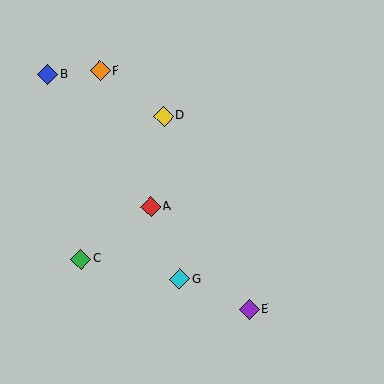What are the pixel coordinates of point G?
Point G is at (180, 279).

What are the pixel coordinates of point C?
Point C is at (81, 259).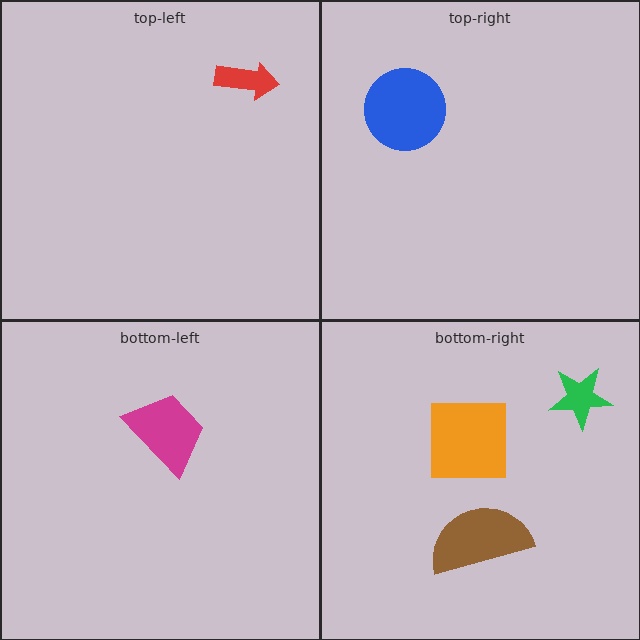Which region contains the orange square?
The bottom-right region.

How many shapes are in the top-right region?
1.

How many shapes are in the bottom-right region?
3.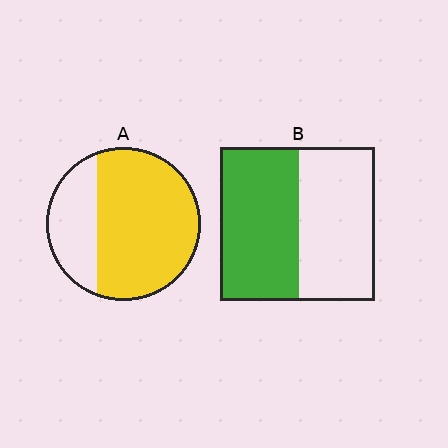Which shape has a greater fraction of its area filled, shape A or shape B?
Shape A.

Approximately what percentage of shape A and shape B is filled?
A is approximately 70% and B is approximately 50%.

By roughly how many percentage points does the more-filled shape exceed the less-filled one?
By roughly 20 percentage points (A over B).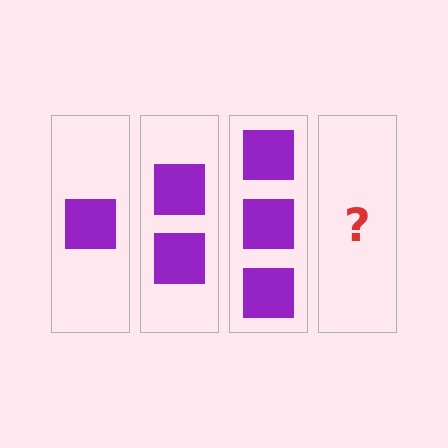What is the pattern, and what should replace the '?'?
The pattern is that each step adds one more square. The '?' should be 4 squares.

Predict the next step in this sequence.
The next step is 4 squares.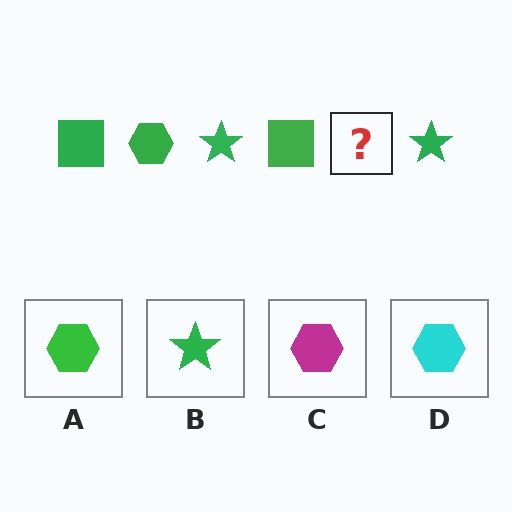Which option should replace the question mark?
Option A.